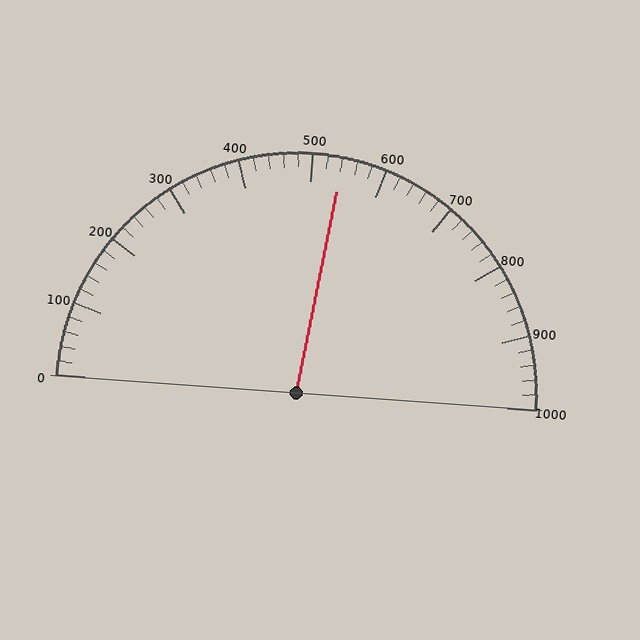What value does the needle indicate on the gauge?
The needle indicates approximately 540.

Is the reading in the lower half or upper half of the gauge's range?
The reading is in the upper half of the range (0 to 1000).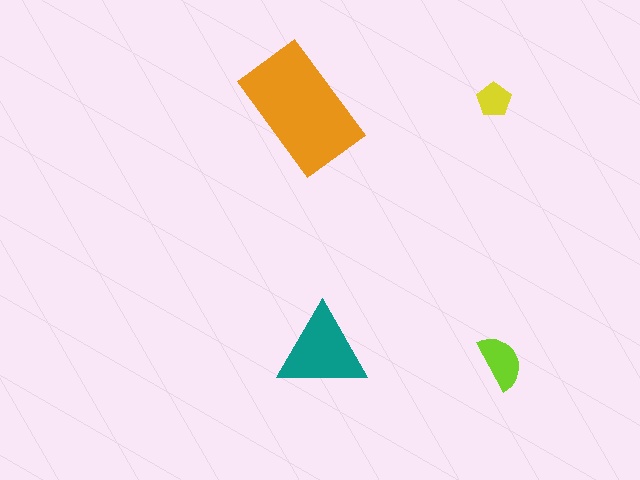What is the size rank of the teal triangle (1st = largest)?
2nd.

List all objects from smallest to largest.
The yellow pentagon, the lime semicircle, the teal triangle, the orange rectangle.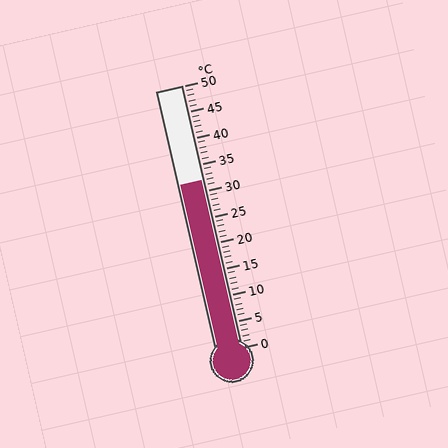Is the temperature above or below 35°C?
The temperature is below 35°C.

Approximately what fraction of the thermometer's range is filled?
The thermometer is filled to approximately 65% of its range.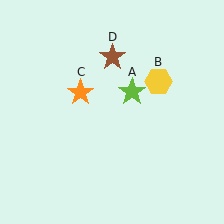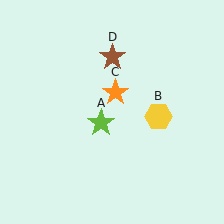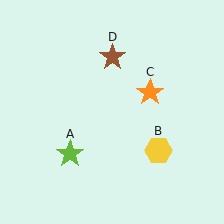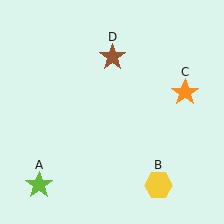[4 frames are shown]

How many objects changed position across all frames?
3 objects changed position: lime star (object A), yellow hexagon (object B), orange star (object C).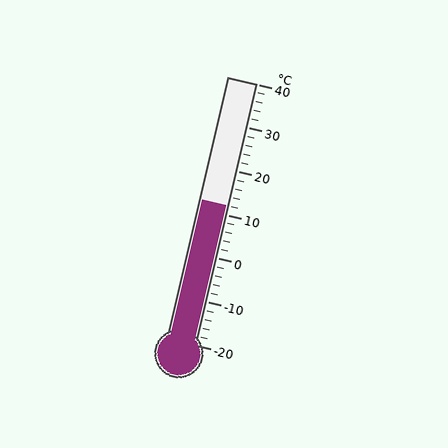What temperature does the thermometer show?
The thermometer shows approximately 12°C.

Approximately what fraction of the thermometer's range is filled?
The thermometer is filled to approximately 55% of its range.